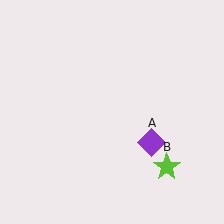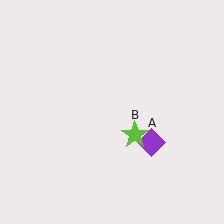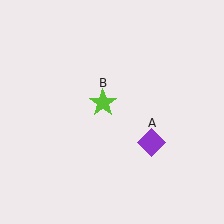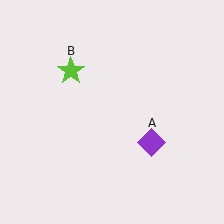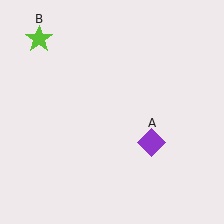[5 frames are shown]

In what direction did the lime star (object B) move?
The lime star (object B) moved up and to the left.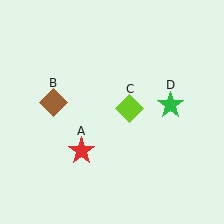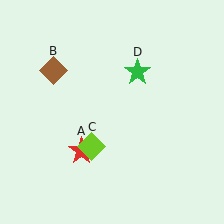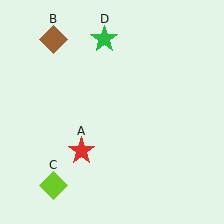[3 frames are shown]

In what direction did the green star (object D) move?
The green star (object D) moved up and to the left.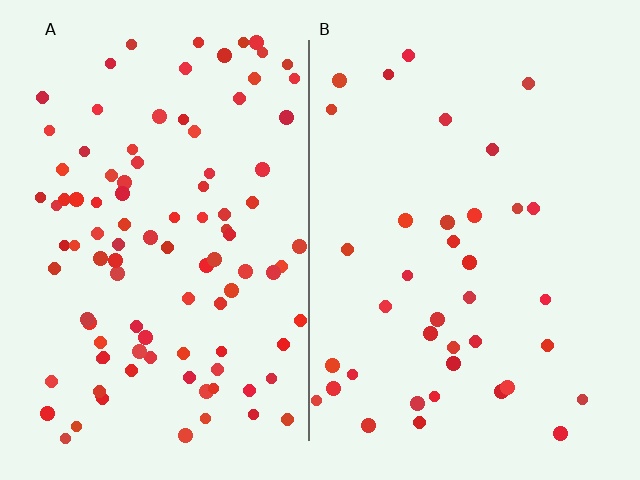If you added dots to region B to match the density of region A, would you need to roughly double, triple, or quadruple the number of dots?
Approximately triple.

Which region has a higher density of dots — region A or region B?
A (the left).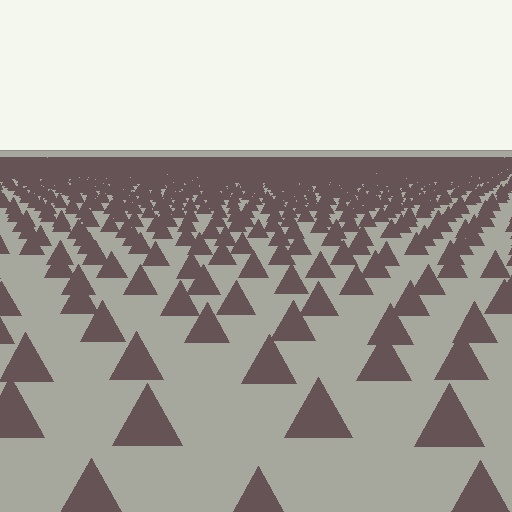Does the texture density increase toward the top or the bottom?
Density increases toward the top.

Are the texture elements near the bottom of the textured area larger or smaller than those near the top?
Larger. Near the bottom, elements are closer to the viewer and appear at a bigger on-screen size.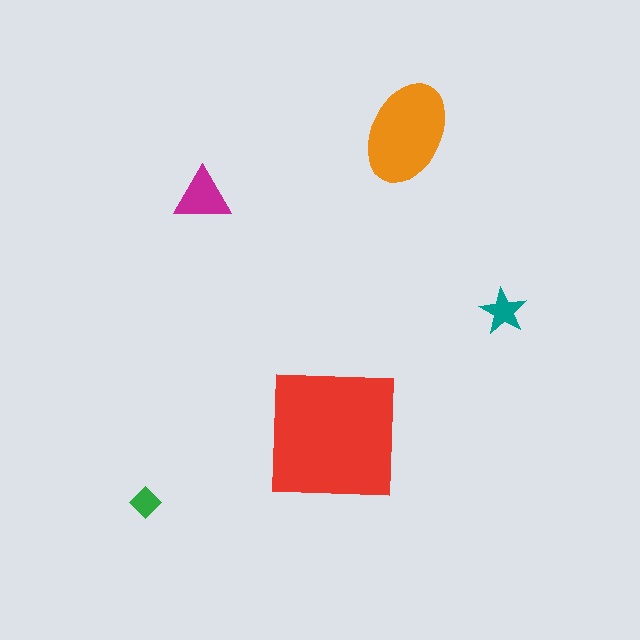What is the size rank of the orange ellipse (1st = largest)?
2nd.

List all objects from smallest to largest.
The green diamond, the teal star, the magenta triangle, the orange ellipse, the red square.